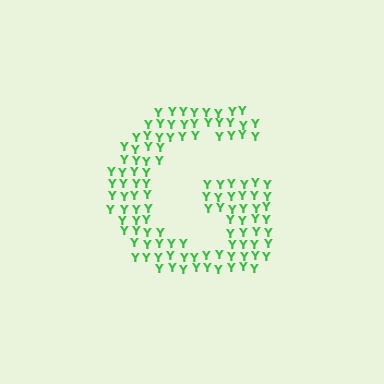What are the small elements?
The small elements are letter Y's.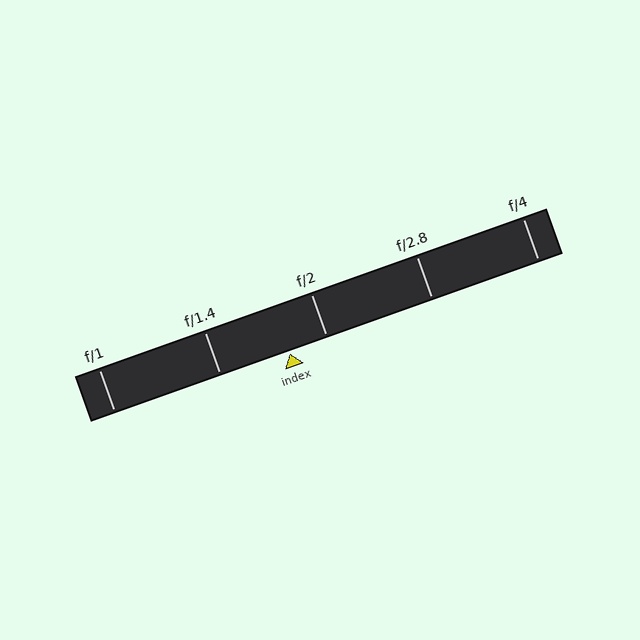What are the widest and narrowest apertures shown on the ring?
The widest aperture shown is f/1 and the narrowest is f/4.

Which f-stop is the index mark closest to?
The index mark is closest to f/2.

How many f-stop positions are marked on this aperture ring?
There are 5 f-stop positions marked.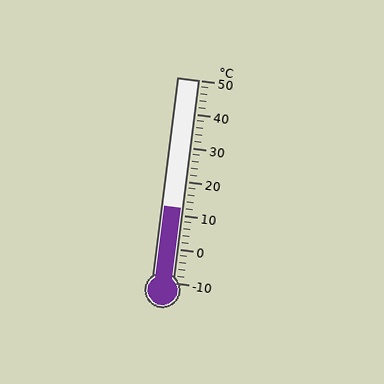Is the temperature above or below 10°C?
The temperature is above 10°C.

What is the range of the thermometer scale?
The thermometer scale ranges from -10°C to 50°C.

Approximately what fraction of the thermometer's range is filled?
The thermometer is filled to approximately 35% of its range.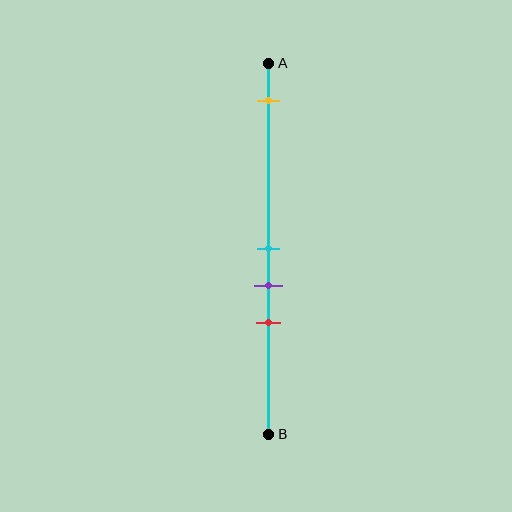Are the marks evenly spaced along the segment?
No, the marks are not evenly spaced.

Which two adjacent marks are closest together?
The cyan and purple marks are the closest adjacent pair.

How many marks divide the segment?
There are 4 marks dividing the segment.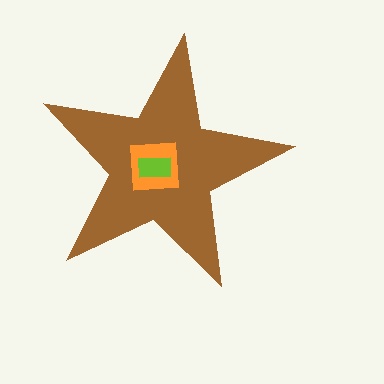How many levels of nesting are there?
3.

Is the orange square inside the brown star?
Yes.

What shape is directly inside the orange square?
The lime rectangle.